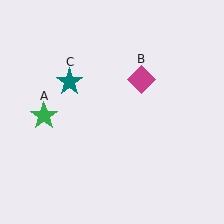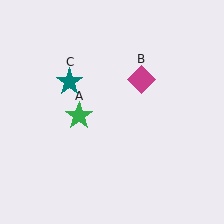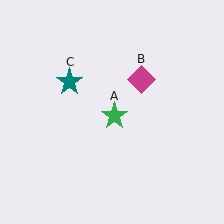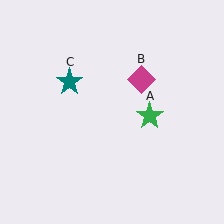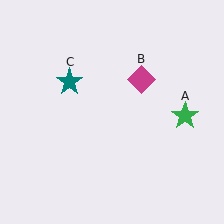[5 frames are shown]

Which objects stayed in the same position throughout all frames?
Magenta diamond (object B) and teal star (object C) remained stationary.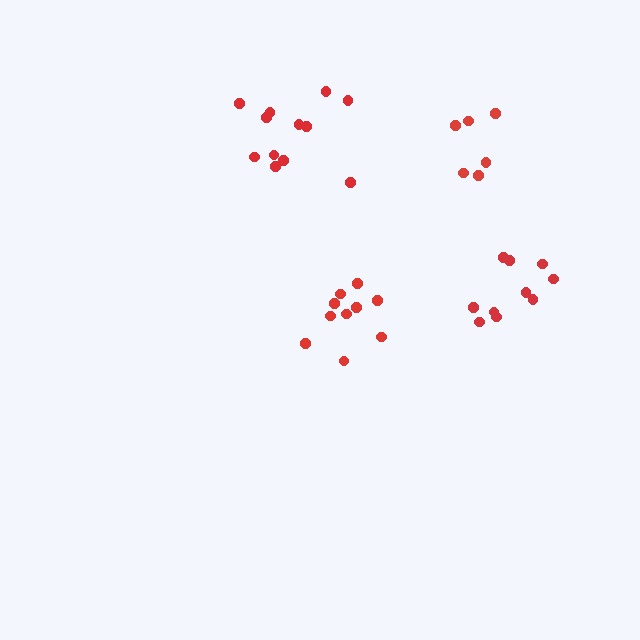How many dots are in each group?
Group 1: 10 dots, Group 2: 10 dots, Group 3: 12 dots, Group 4: 6 dots (38 total).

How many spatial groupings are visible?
There are 4 spatial groupings.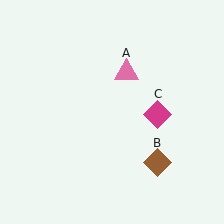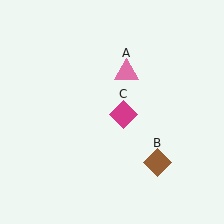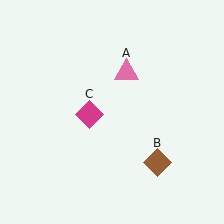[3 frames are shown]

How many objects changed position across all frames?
1 object changed position: magenta diamond (object C).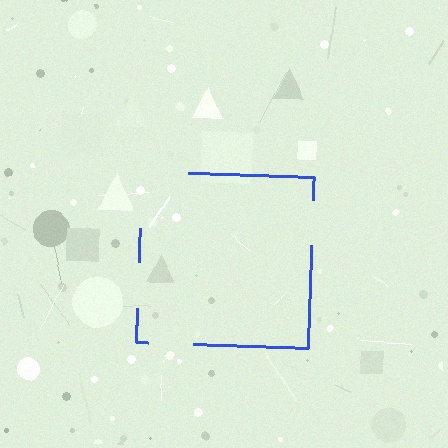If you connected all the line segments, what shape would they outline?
They would outline a square.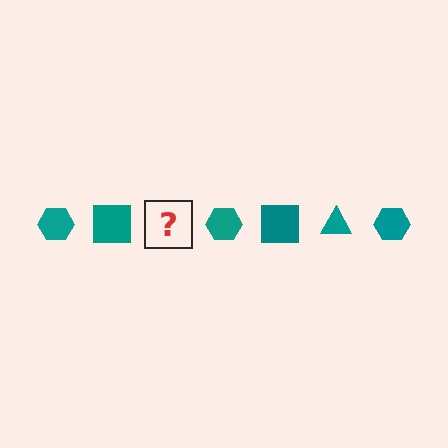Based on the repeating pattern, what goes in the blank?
The blank should be a teal triangle.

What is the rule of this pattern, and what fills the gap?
The rule is that the pattern cycles through hexagon, square, triangle shapes in teal. The gap should be filled with a teal triangle.